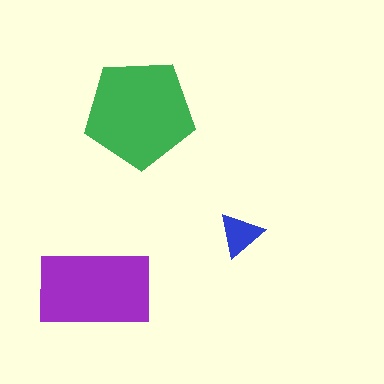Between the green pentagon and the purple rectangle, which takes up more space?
The green pentagon.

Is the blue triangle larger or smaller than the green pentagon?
Smaller.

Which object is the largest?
The green pentagon.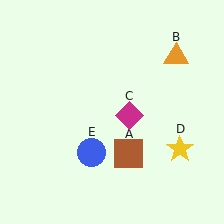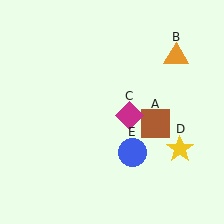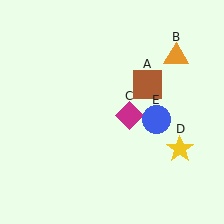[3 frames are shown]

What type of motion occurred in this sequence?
The brown square (object A), blue circle (object E) rotated counterclockwise around the center of the scene.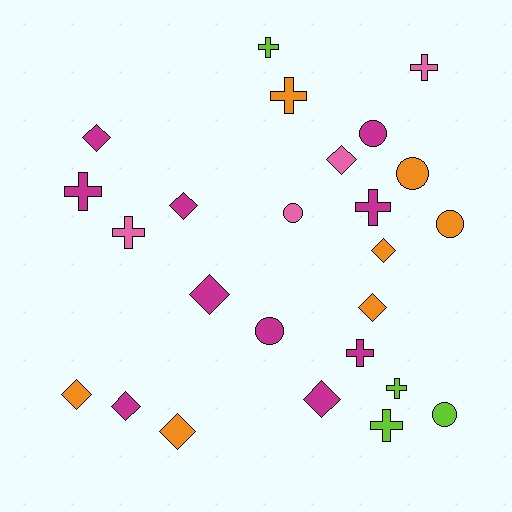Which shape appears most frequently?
Diamond, with 10 objects.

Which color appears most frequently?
Magenta, with 10 objects.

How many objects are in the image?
There are 25 objects.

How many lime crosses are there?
There are 3 lime crosses.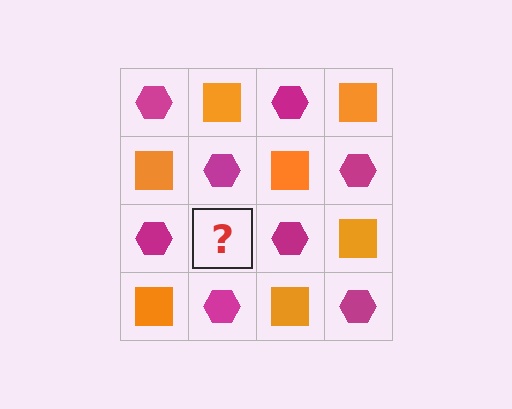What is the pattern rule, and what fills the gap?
The rule is that it alternates magenta hexagon and orange square in a checkerboard pattern. The gap should be filled with an orange square.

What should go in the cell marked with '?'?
The missing cell should contain an orange square.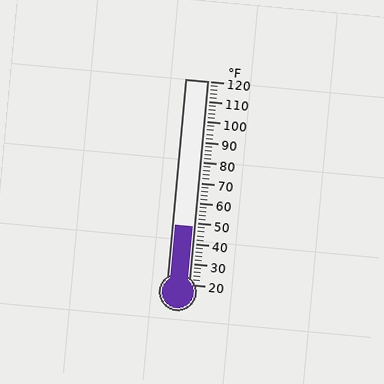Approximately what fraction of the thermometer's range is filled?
The thermometer is filled to approximately 30% of its range.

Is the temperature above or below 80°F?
The temperature is below 80°F.